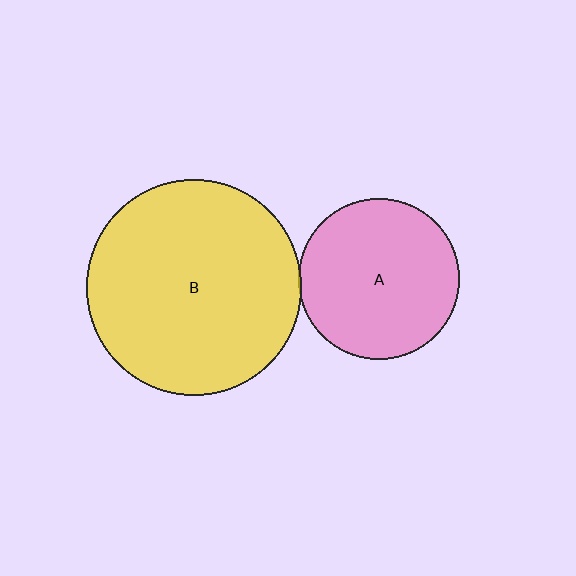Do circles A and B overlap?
Yes.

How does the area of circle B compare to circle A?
Approximately 1.8 times.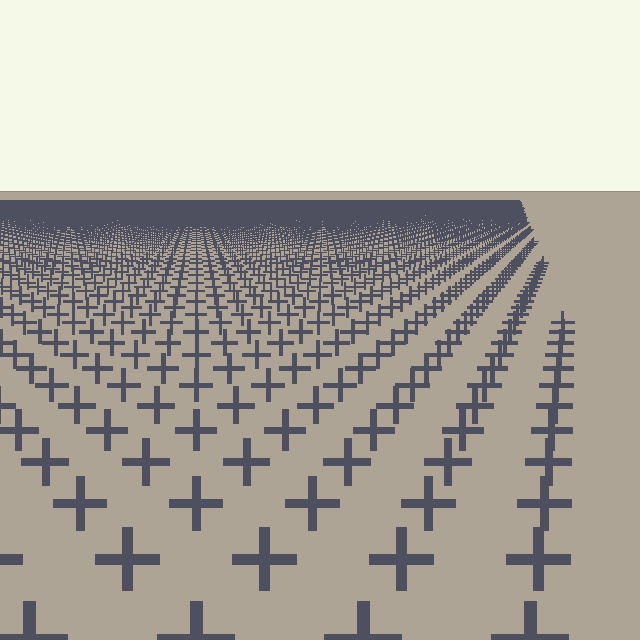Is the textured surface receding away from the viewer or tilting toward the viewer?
The surface is receding away from the viewer. Texture elements get smaller and denser toward the top.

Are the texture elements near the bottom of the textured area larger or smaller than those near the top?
Larger. Near the bottom, elements are closer to the viewer and appear at a bigger on-screen size.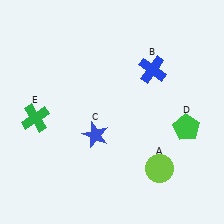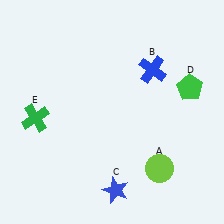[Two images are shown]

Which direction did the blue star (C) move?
The blue star (C) moved down.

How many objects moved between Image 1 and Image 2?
2 objects moved between the two images.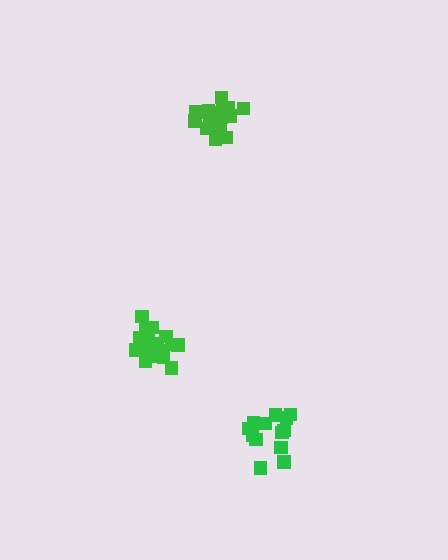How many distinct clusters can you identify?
There are 3 distinct clusters.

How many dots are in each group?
Group 1: 14 dots, Group 2: 20 dots, Group 3: 19 dots (53 total).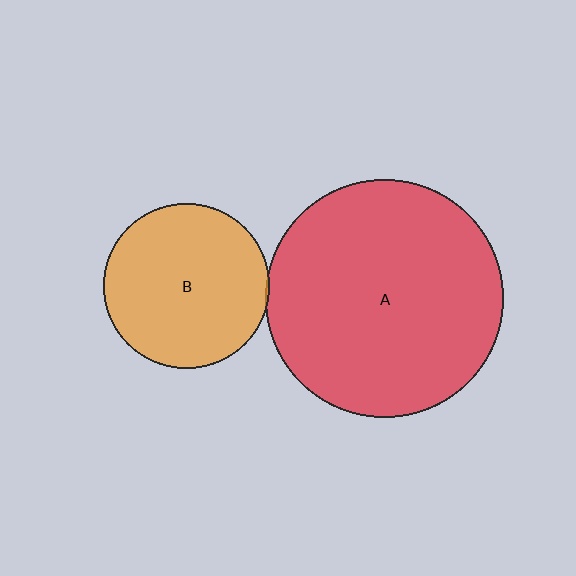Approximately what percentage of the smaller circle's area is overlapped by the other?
Approximately 5%.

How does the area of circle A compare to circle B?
Approximately 2.1 times.